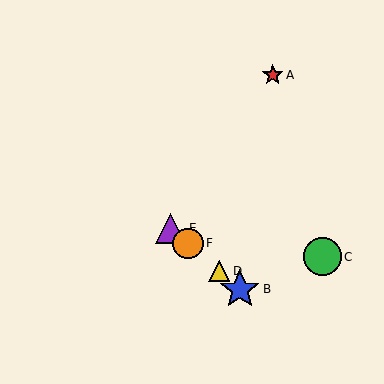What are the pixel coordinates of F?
Object F is at (188, 243).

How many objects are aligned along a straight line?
4 objects (B, D, E, F) are aligned along a straight line.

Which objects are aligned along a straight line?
Objects B, D, E, F are aligned along a straight line.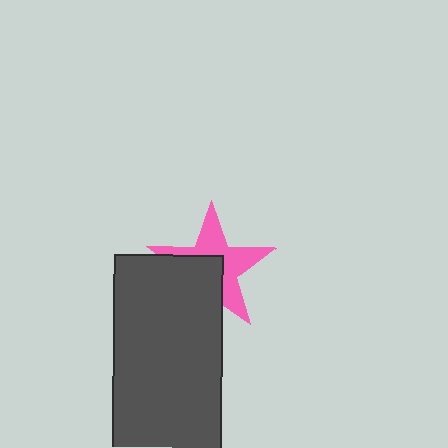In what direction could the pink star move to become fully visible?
The pink star could move toward the upper-right. That would shift it out from behind the dark gray rectangle entirely.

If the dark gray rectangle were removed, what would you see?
You would see the complete pink star.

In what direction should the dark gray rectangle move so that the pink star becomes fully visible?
The dark gray rectangle should move toward the lower-left. That is the shortest direction to clear the overlap and leave the pink star fully visible.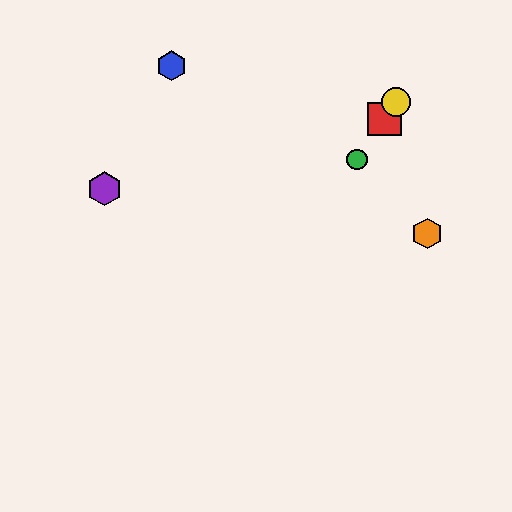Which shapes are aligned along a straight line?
The red square, the green circle, the yellow circle are aligned along a straight line.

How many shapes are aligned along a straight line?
3 shapes (the red square, the green circle, the yellow circle) are aligned along a straight line.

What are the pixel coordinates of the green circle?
The green circle is at (357, 159).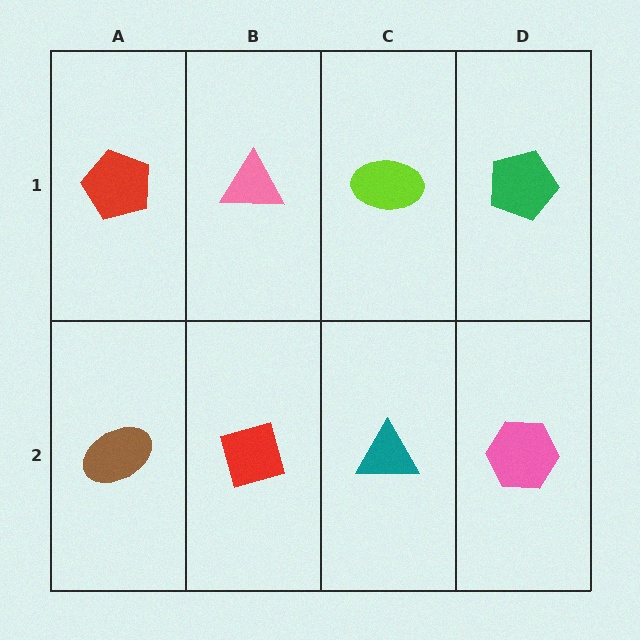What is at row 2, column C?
A teal triangle.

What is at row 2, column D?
A pink hexagon.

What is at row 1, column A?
A red pentagon.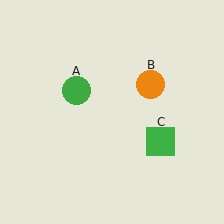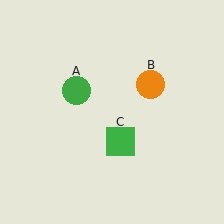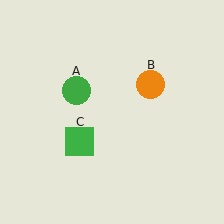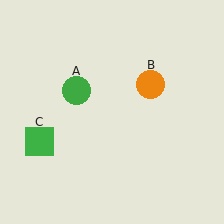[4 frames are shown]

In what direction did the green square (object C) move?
The green square (object C) moved left.